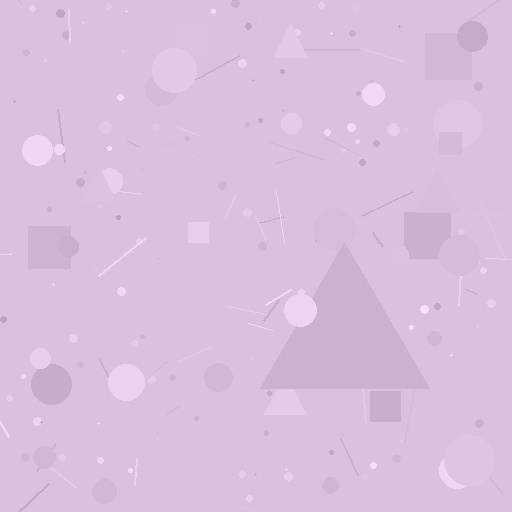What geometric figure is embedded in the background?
A triangle is embedded in the background.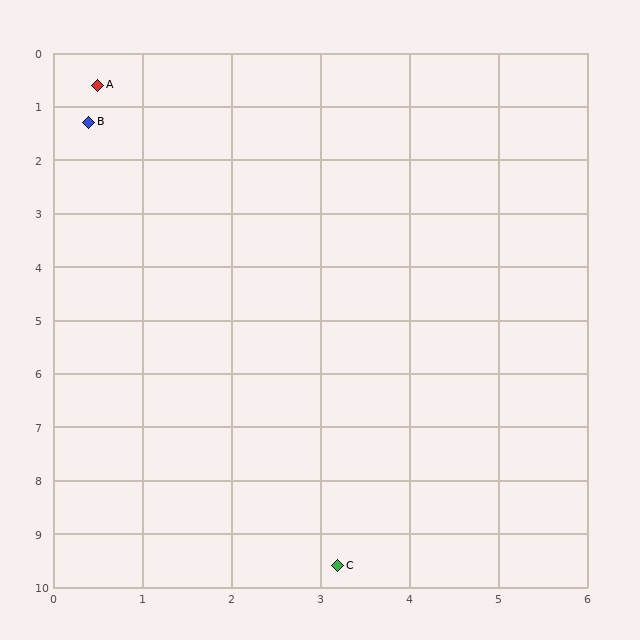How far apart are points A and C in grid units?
Points A and C are about 9.4 grid units apart.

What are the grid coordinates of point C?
Point C is at approximately (3.2, 9.6).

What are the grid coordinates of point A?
Point A is at approximately (0.5, 0.6).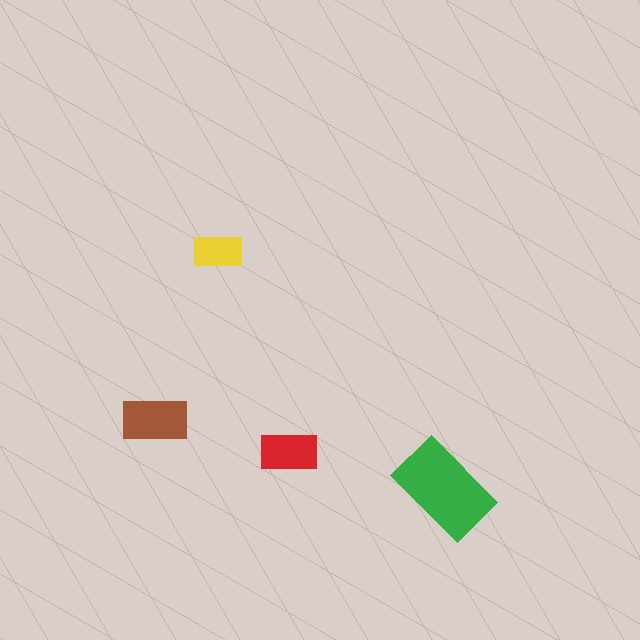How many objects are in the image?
There are 4 objects in the image.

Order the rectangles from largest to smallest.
the green one, the brown one, the red one, the yellow one.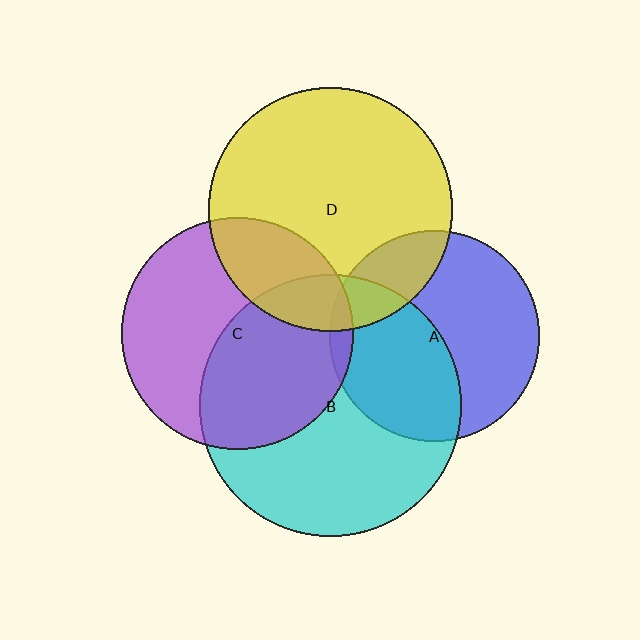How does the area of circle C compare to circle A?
Approximately 1.2 times.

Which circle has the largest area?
Circle B (cyan).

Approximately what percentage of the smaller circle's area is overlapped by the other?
Approximately 15%.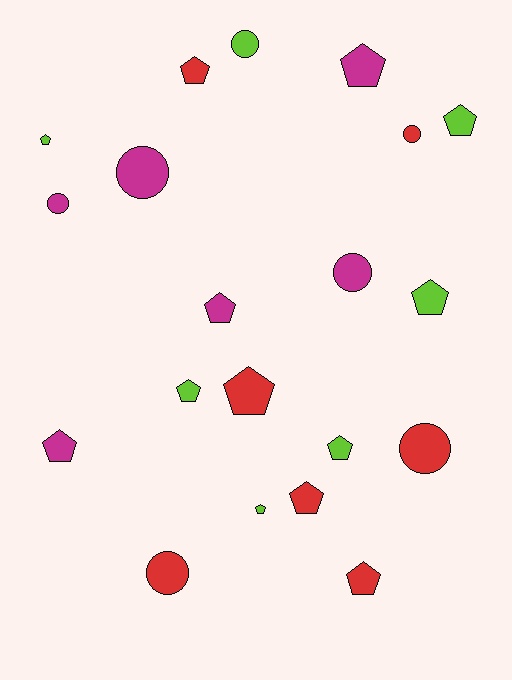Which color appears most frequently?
Red, with 7 objects.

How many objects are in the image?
There are 20 objects.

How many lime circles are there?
There is 1 lime circle.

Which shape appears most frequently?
Pentagon, with 13 objects.